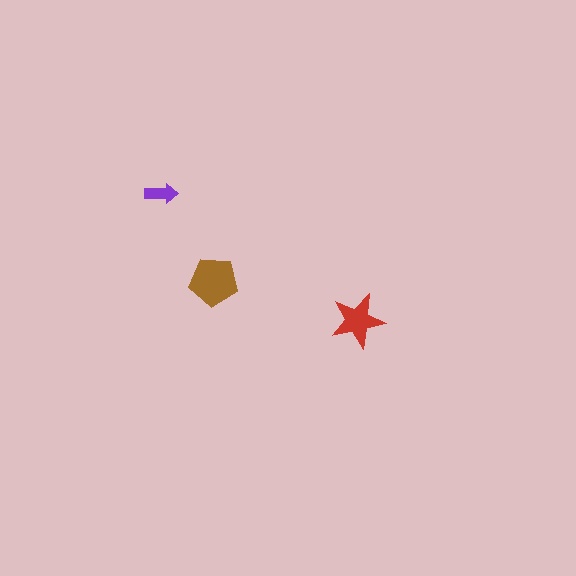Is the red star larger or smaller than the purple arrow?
Larger.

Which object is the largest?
The brown pentagon.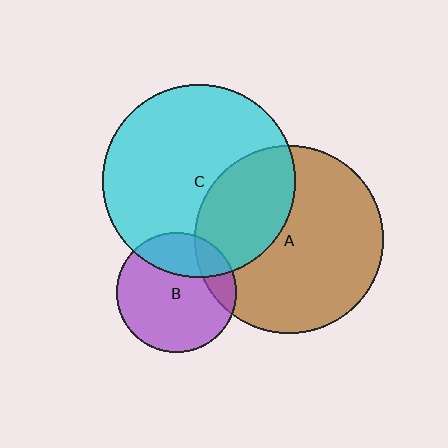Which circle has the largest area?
Circle C (cyan).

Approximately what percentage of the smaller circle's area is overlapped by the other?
Approximately 25%.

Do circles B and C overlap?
Yes.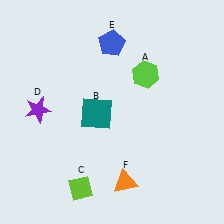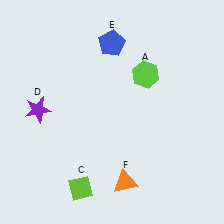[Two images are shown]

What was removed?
The teal square (B) was removed in Image 2.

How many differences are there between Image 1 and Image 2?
There is 1 difference between the two images.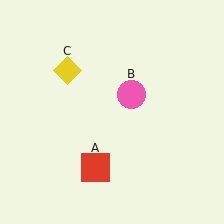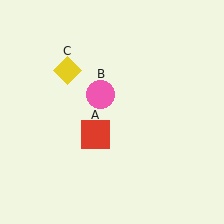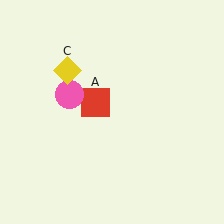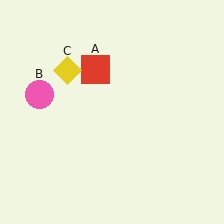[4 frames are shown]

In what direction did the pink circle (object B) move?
The pink circle (object B) moved left.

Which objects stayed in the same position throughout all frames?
Yellow diamond (object C) remained stationary.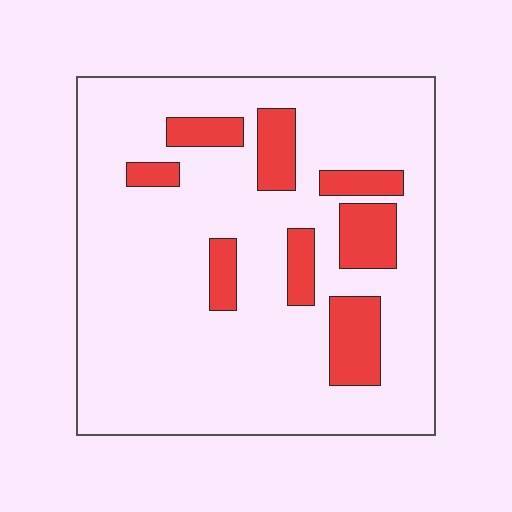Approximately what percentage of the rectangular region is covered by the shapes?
Approximately 15%.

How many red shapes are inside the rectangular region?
8.